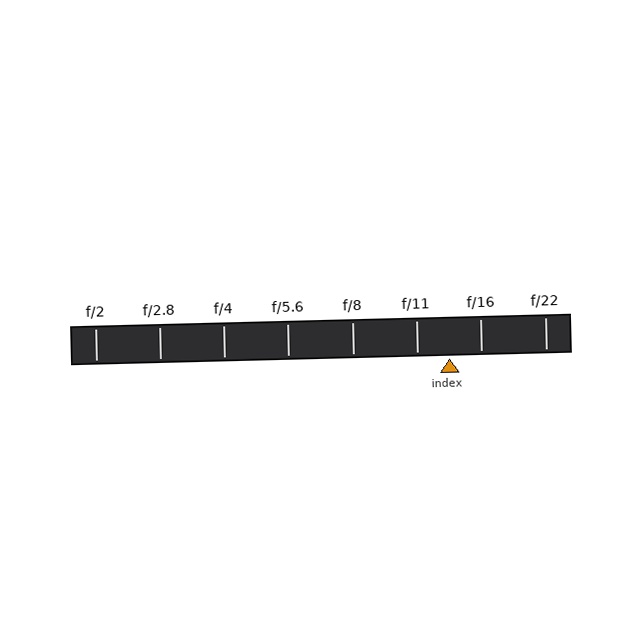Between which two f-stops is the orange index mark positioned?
The index mark is between f/11 and f/16.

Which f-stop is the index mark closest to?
The index mark is closest to f/11.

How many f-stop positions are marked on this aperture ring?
There are 8 f-stop positions marked.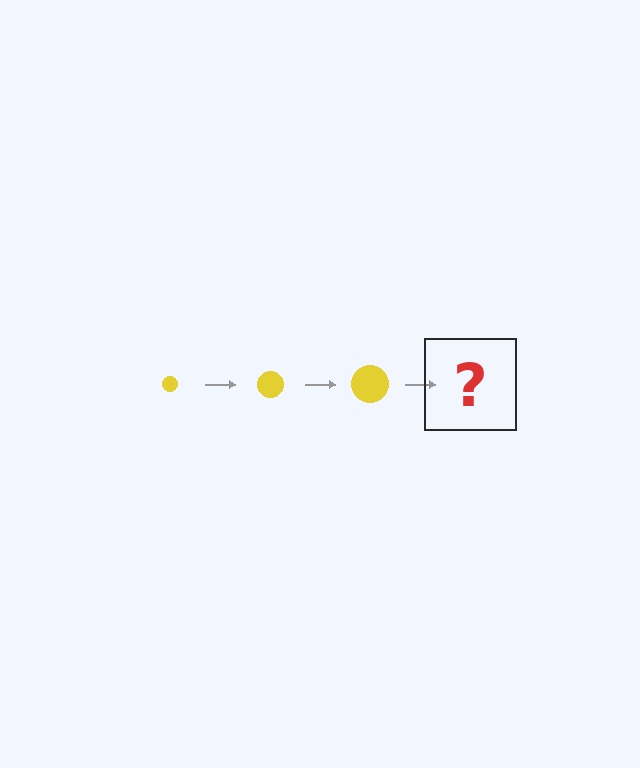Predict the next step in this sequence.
The next step is a yellow circle, larger than the previous one.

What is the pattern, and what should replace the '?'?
The pattern is that the circle gets progressively larger each step. The '?' should be a yellow circle, larger than the previous one.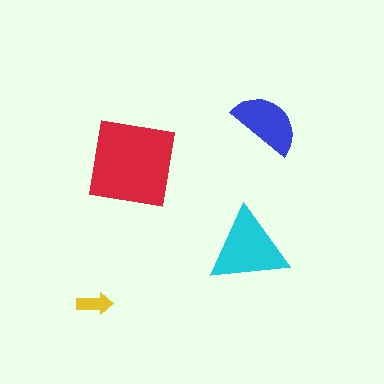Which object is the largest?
The red square.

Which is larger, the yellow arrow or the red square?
The red square.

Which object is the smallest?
The yellow arrow.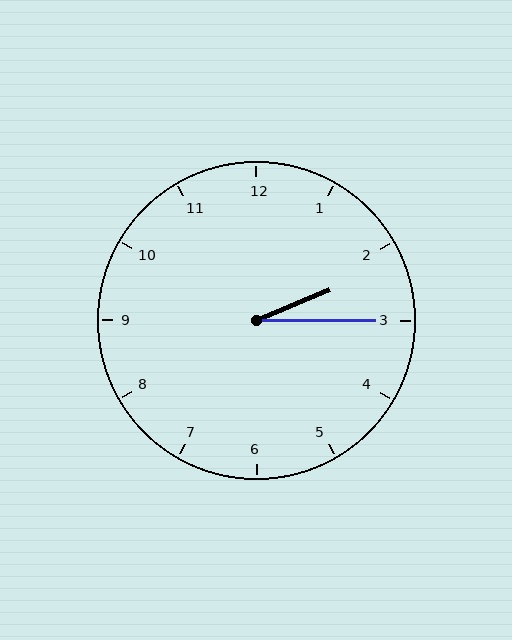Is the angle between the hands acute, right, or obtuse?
It is acute.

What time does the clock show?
2:15.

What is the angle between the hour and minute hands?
Approximately 22 degrees.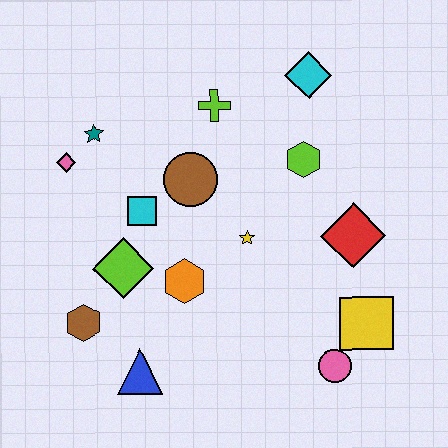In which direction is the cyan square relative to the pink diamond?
The cyan square is to the right of the pink diamond.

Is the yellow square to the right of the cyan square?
Yes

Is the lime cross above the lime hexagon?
Yes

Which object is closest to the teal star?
The pink diamond is closest to the teal star.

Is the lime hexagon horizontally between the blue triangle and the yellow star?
No